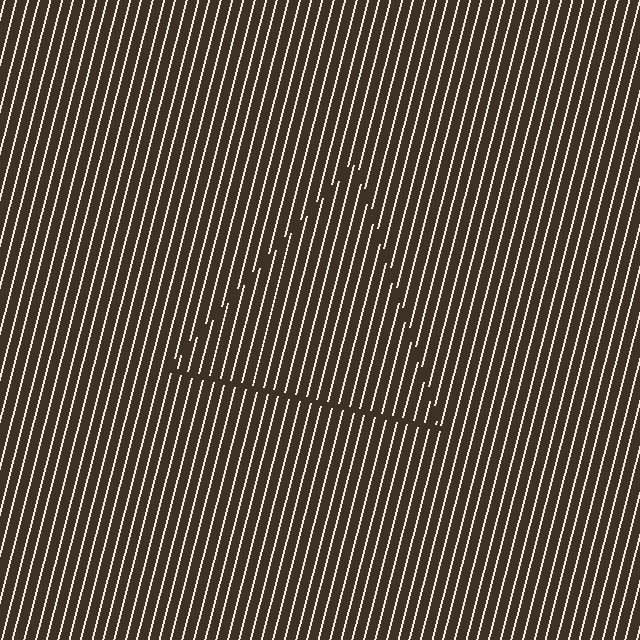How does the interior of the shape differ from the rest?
The interior of the shape contains the same grating, shifted by half a period — the contour is defined by the phase discontinuity where line-ends from the inner and outer gratings abut.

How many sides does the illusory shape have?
3 sides — the line-ends trace a triangle.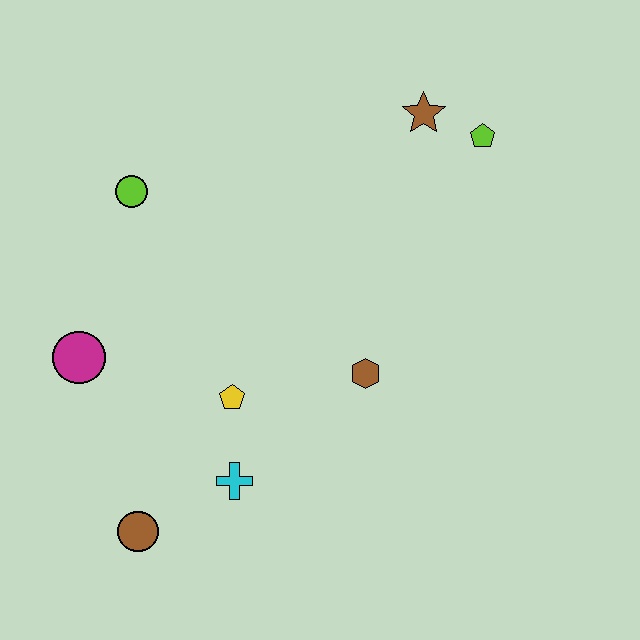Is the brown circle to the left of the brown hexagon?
Yes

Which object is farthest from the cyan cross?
The lime pentagon is farthest from the cyan cross.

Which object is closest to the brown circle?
The cyan cross is closest to the brown circle.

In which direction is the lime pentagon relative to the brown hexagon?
The lime pentagon is above the brown hexagon.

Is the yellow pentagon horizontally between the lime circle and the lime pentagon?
Yes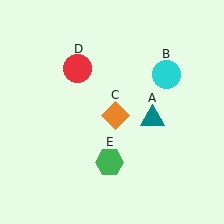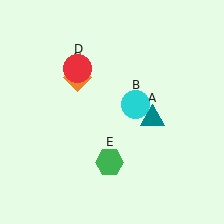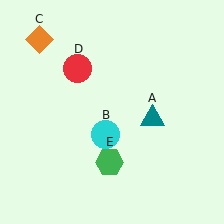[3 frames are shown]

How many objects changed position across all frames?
2 objects changed position: cyan circle (object B), orange diamond (object C).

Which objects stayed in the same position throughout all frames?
Teal triangle (object A) and red circle (object D) and green hexagon (object E) remained stationary.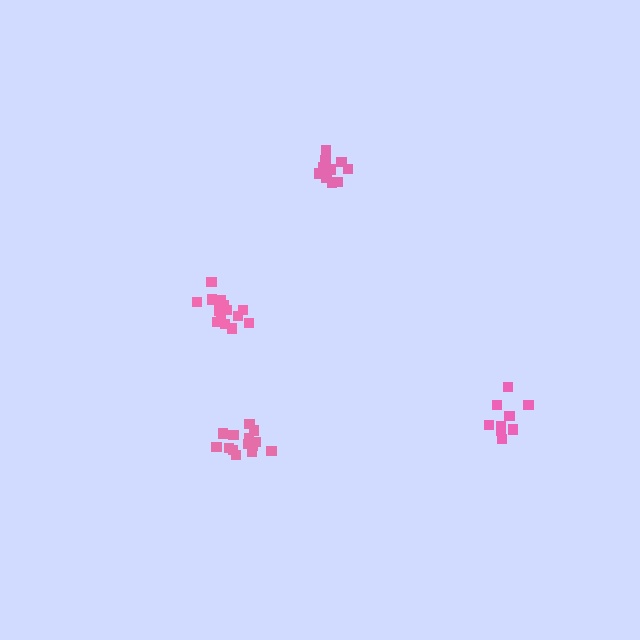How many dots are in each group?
Group 1: 14 dots, Group 2: 15 dots, Group 3: 13 dots, Group 4: 9 dots (51 total).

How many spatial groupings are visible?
There are 4 spatial groupings.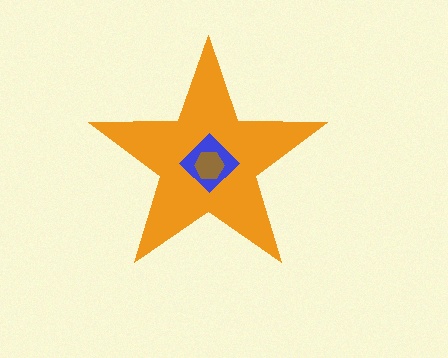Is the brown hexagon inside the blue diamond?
Yes.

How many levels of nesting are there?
3.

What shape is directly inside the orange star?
The blue diamond.